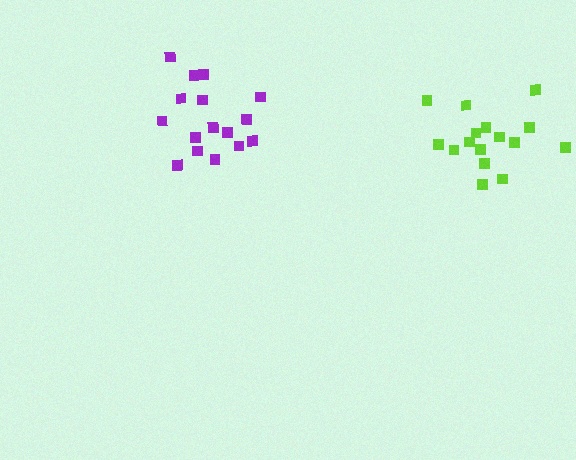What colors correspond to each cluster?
The clusters are colored: purple, lime.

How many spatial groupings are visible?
There are 2 spatial groupings.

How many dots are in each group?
Group 1: 16 dots, Group 2: 17 dots (33 total).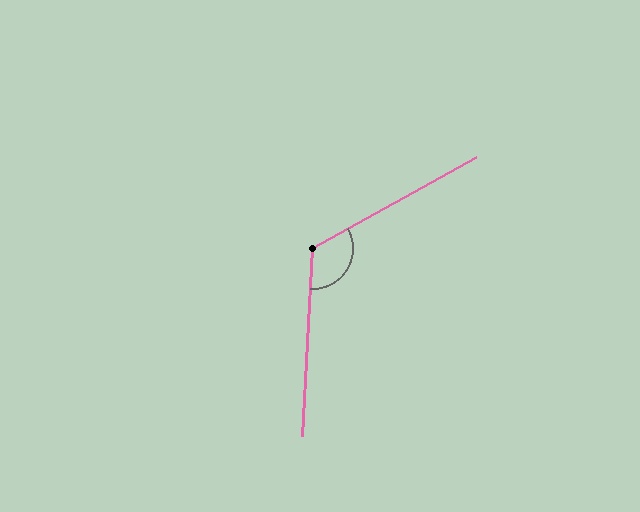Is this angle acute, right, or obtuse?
It is obtuse.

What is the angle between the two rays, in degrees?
Approximately 122 degrees.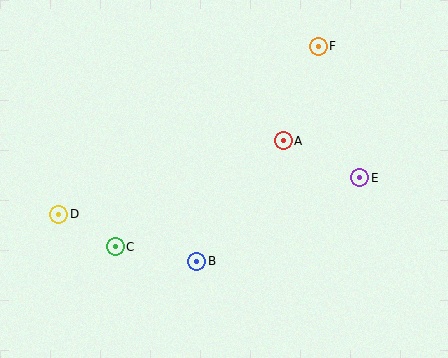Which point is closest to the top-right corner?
Point F is closest to the top-right corner.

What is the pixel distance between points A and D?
The distance between A and D is 236 pixels.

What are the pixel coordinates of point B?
Point B is at (197, 261).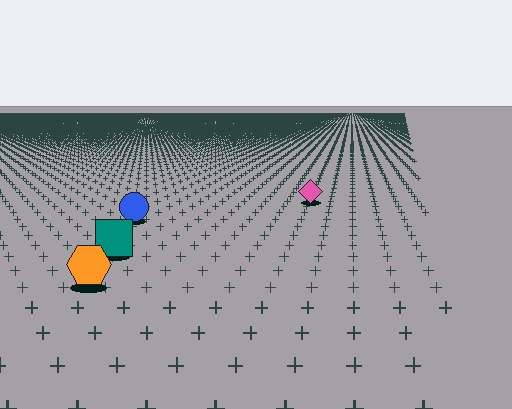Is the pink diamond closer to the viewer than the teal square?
No. The teal square is closer — you can tell from the texture gradient: the ground texture is coarser near it.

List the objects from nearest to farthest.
From nearest to farthest: the orange hexagon, the teal square, the blue circle, the pink diamond.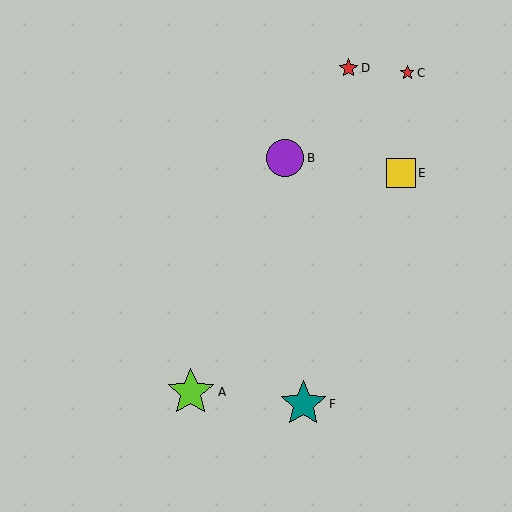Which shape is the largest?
The lime star (labeled A) is the largest.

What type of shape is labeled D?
Shape D is a red star.